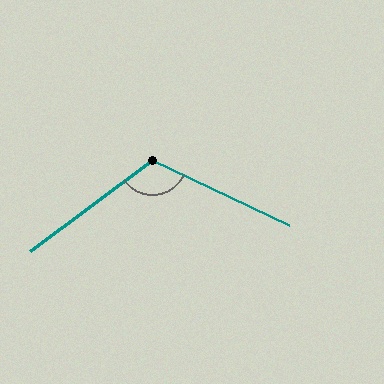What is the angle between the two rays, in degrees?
Approximately 118 degrees.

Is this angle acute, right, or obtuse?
It is obtuse.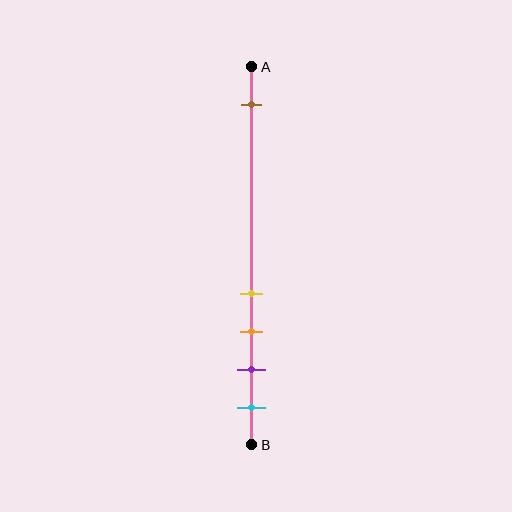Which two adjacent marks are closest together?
The yellow and orange marks are the closest adjacent pair.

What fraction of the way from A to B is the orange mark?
The orange mark is approximately 70% (0.7) of the way from A to B.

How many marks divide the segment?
There are 5 marks dividing the segment.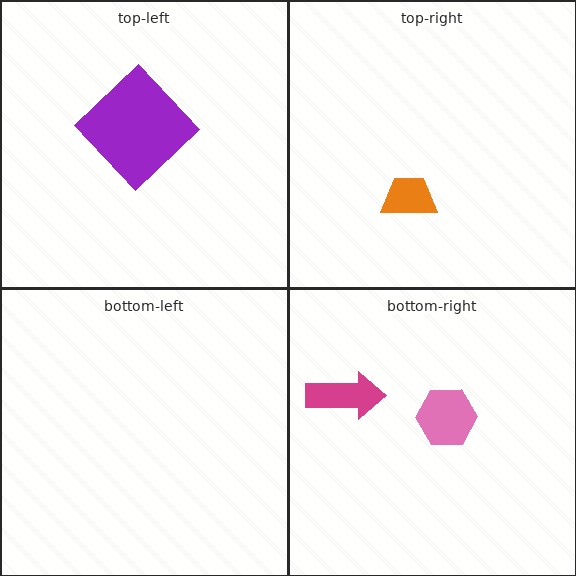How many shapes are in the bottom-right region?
2.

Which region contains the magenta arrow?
The bottom-right region.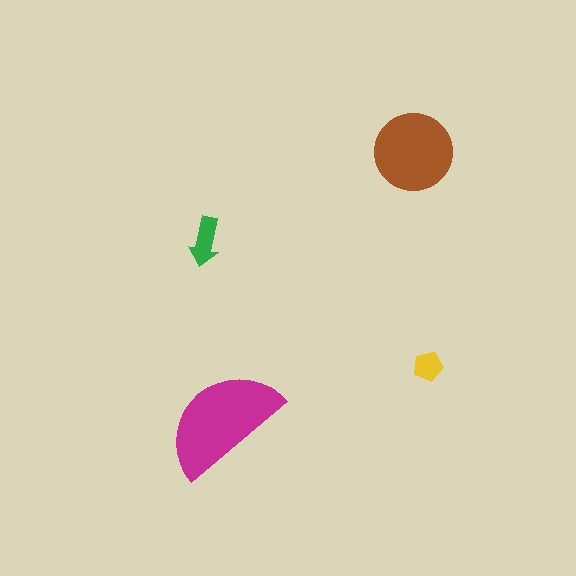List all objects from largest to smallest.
The magenta semicircle, the brown circle, the green arrow, the yellow pentagon.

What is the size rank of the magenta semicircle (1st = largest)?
1st.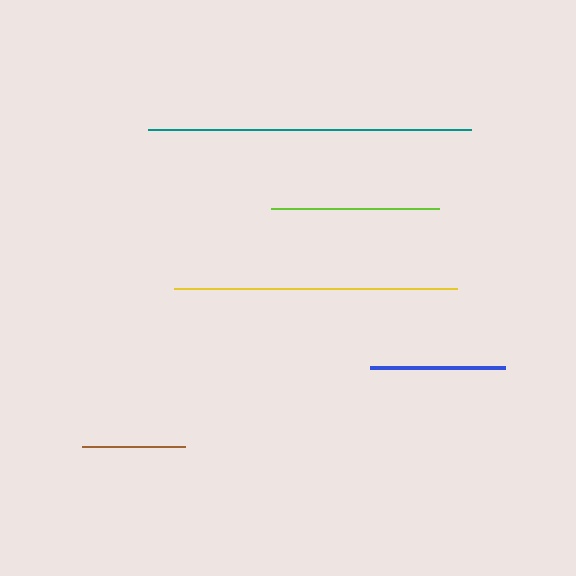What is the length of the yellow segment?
The yellow segment is approximately 283 pixels long.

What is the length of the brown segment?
The brown segment is approximately 102 pixels long.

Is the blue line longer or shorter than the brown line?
The blue line is longer than the brown line.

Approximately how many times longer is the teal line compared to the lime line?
The teal line is approximately 1.9 times the length of the lime line.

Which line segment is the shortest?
The brown line is the shortest at approximately 102 pixels.